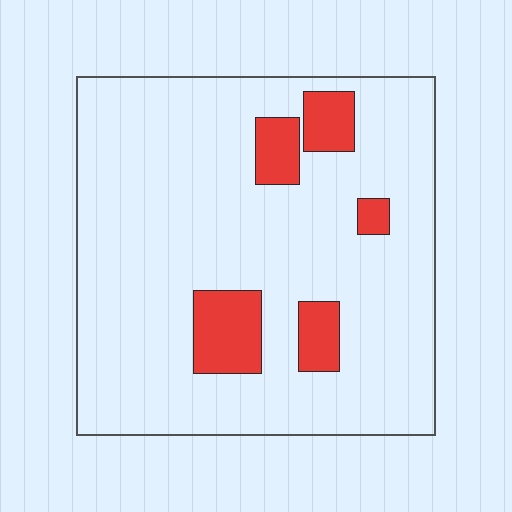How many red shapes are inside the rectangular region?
5.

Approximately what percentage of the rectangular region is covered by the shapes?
Approximately 15%.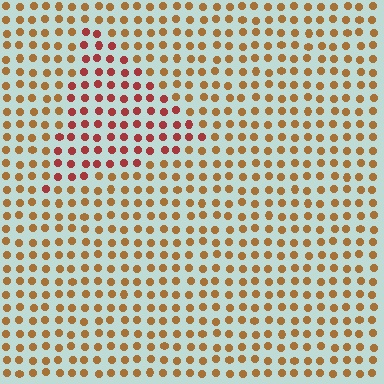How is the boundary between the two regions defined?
The boundary is defined purely by a slight shift in hue (about 34 degrees). Spacing, size, and orientation are identical on both sides.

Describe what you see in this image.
The image is filled with small brown elements in a uniform arrangement. A triangle-shaped region is visible where the elements are tinted to a slightly different hue, forming a subtle color boundary.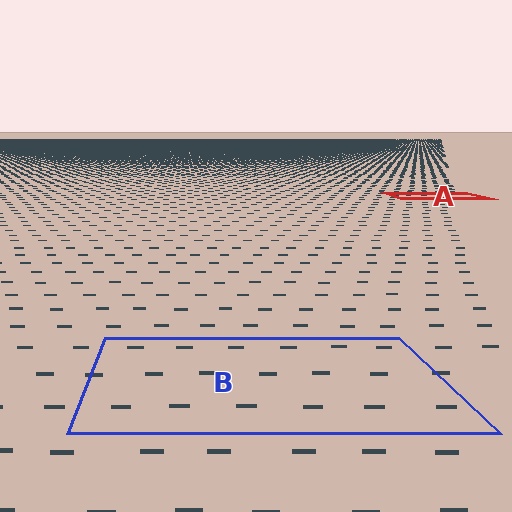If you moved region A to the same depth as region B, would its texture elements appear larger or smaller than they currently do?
They would appear larger. At a closer depth, the same texture elements are projected at a bigger on-screen size.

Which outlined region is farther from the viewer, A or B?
Region A is farther from the viewer — the texture elements inside it appear smaller and more densely packed.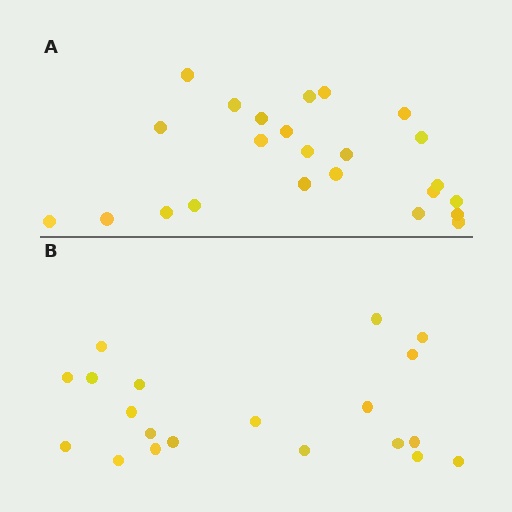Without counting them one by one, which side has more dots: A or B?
Region A (the top region) has more dots.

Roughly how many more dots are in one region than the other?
Region A has about 4 more dots than region B.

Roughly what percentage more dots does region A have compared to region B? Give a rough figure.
About 20% more.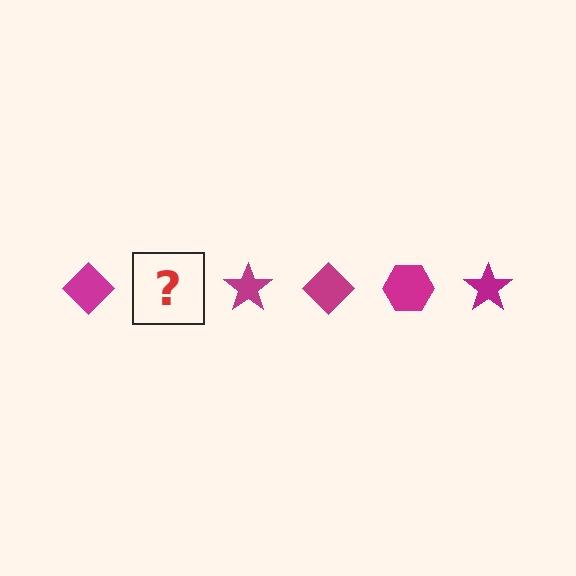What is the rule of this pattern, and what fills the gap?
The rule is that the pattern cycles through diamond, hexagon, star shapes in magenta. The gap should be filled with a magenta hexagon.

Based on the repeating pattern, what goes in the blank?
The blank should be a magenta hexagon.